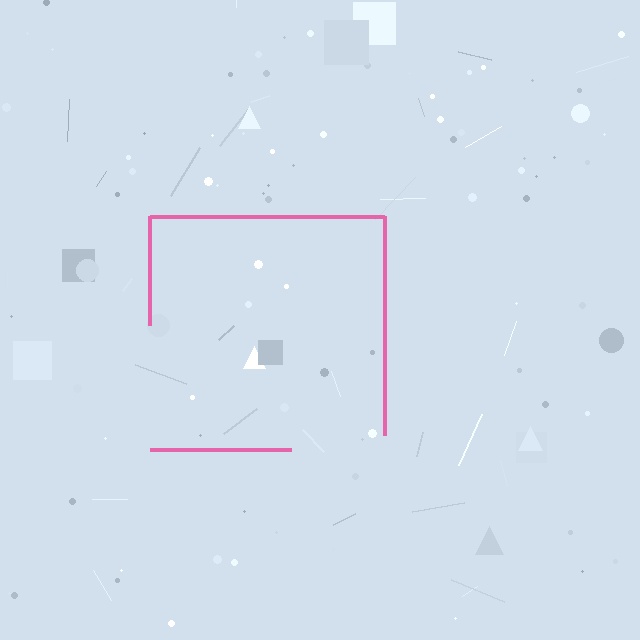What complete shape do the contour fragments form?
The contour fragments form a square.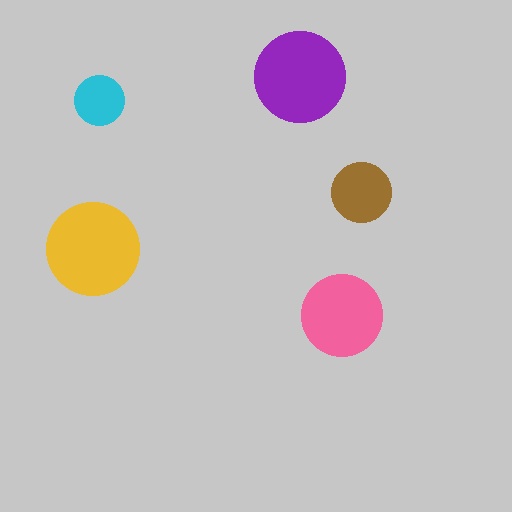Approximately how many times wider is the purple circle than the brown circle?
About 1.5 times wider.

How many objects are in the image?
There are 5 objects in the image.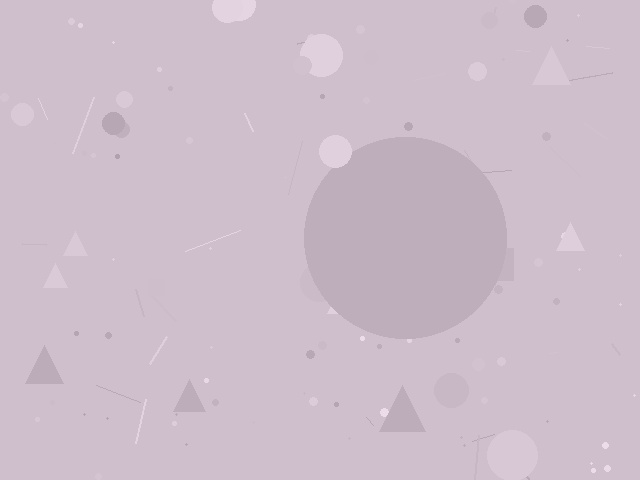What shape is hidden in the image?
A circle is hidden in the image.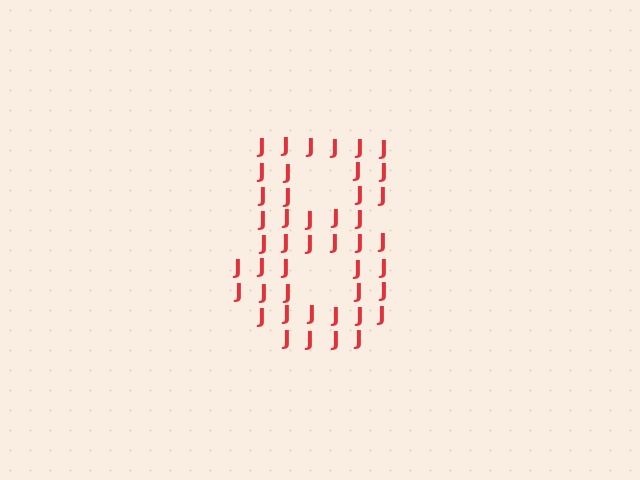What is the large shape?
The large shape is the digit 8.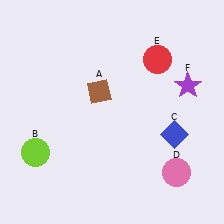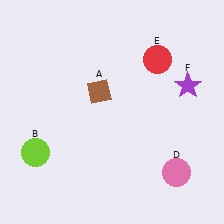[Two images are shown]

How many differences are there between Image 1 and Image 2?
There is 1 difference between the two images.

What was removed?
The blue diamond (C) was removed in Image 2.